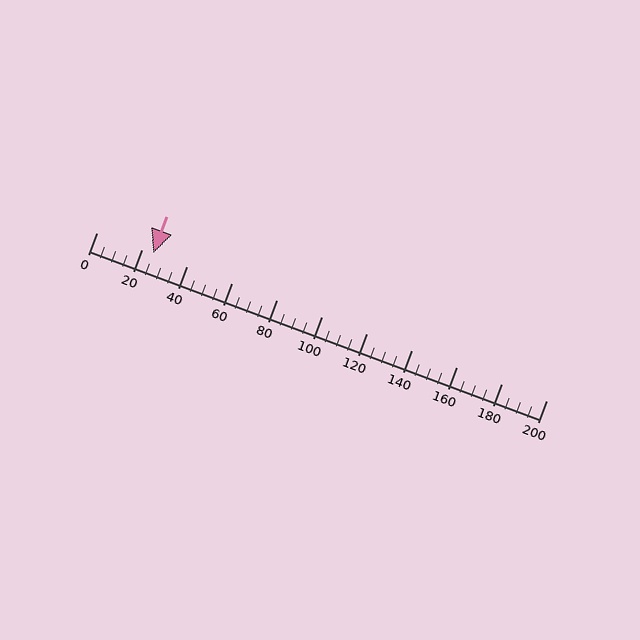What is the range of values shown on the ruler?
The ruler shows values from 0 to 200.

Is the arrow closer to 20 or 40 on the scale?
The arrow is closer to 20.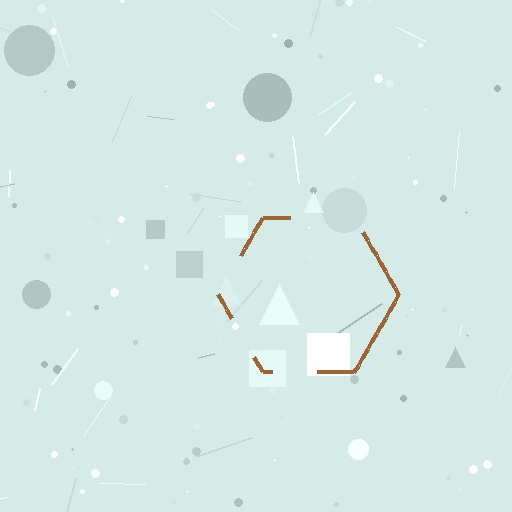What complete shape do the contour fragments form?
The contour fragments form a hexagon.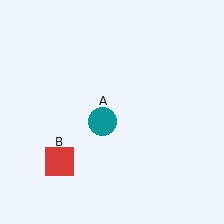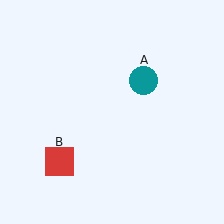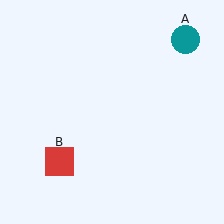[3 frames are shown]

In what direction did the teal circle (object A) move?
The teal circle (object A) moved up and to the right.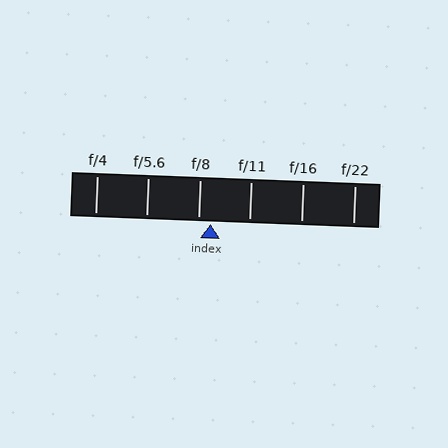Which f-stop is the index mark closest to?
The index mark is closest to f/8.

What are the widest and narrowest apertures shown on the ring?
The widest aperture shown is f/4 and the narrowest is f/22.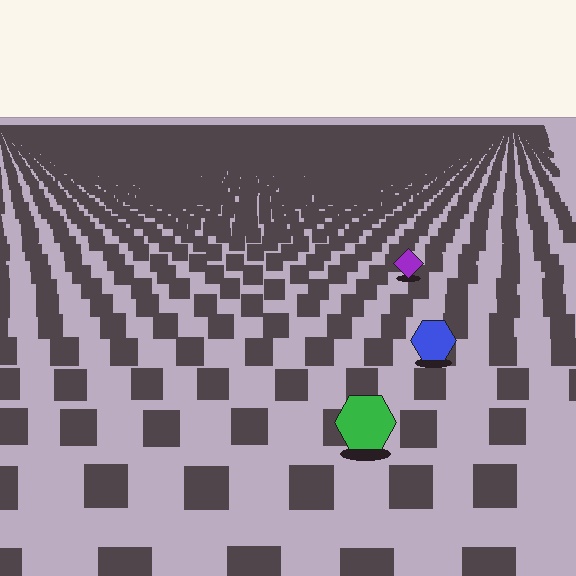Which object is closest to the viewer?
The green hexagon is closest. The texture marks near it are larger and more spread out.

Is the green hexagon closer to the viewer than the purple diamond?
Yes. The green hexagon is closer — you can tell from the texture gradient: the ground texture is coarser near it.